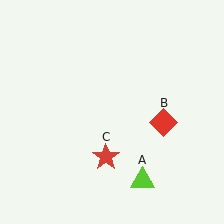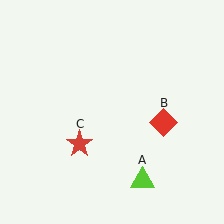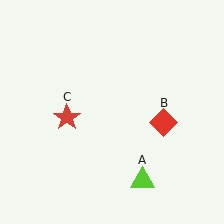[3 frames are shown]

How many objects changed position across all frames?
1 object changed position: red star (object C).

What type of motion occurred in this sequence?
The red star (object C) rotated clockwise around the center of the scene.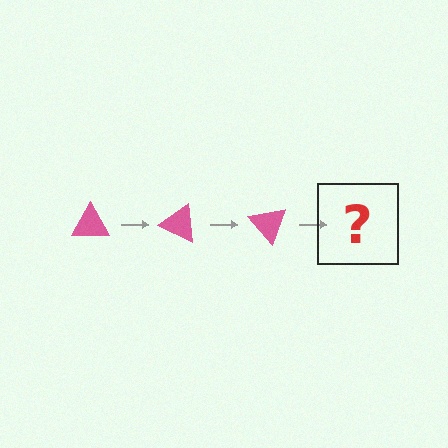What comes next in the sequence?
The next element should be a pink triangle rotated 75 degrees.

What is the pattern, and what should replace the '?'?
The pattern is that the triangle rotates 25 degrees each step. The '?' should be a pink triangle rotated 75 degrees.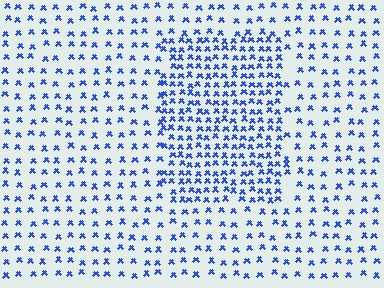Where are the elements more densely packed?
The elements are more densely packed inside the rectangle boundary.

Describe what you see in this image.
The image contains small blue elements arranged at two different densities. A rectangle-shaped region is visible where the elements are more densely packed than the surrounding area.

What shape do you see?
I see a rectangle.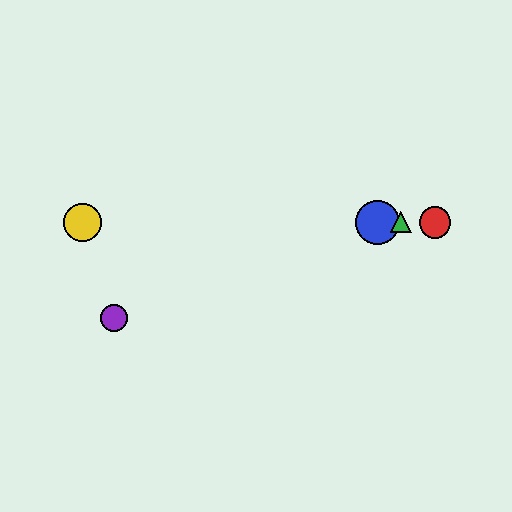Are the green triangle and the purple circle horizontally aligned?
No, the green triangle is at y≈222 and the purple circle is at y≈318.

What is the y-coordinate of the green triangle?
The green triangle is at y≈222.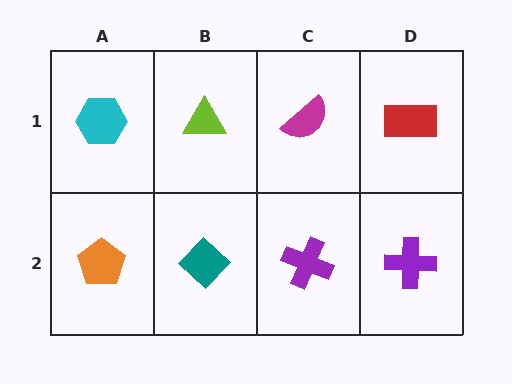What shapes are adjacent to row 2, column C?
A magenta semicircle (row 1, column C), a teal diamond (row 2, column B), a purple cross (row 2, column D).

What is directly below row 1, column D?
A purple cross.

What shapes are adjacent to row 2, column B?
A lime triangle (row 1, column B), an orange pentagon (row 2, column A), a purple cross (row 2, column C).